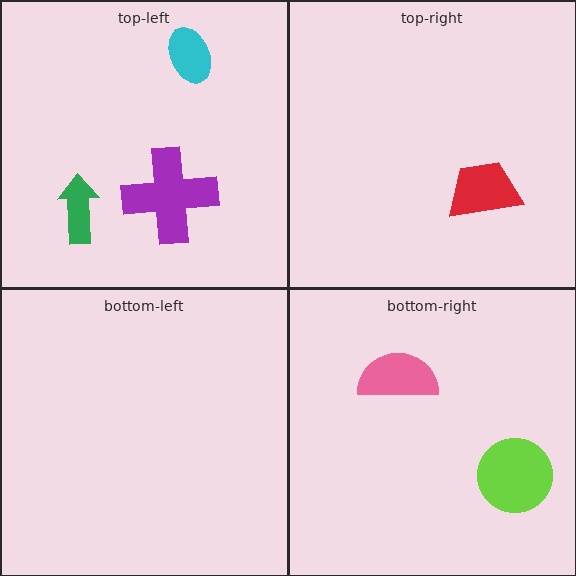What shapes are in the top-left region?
The green arrow, the cyan ellipse, the purple cross.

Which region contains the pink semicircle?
The bottom-right region.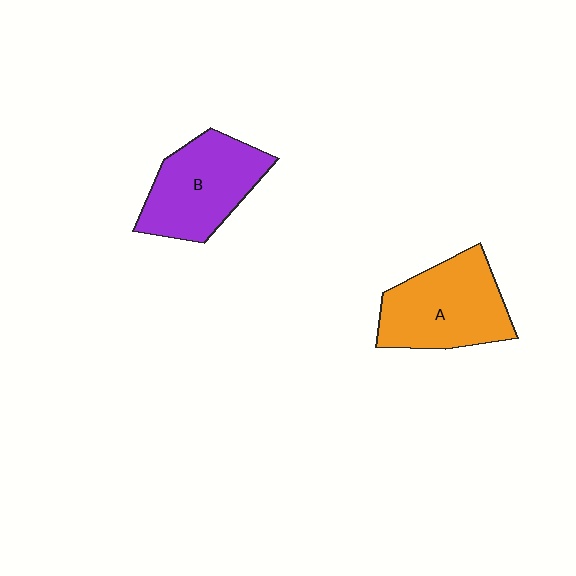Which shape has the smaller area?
Shape B (purple).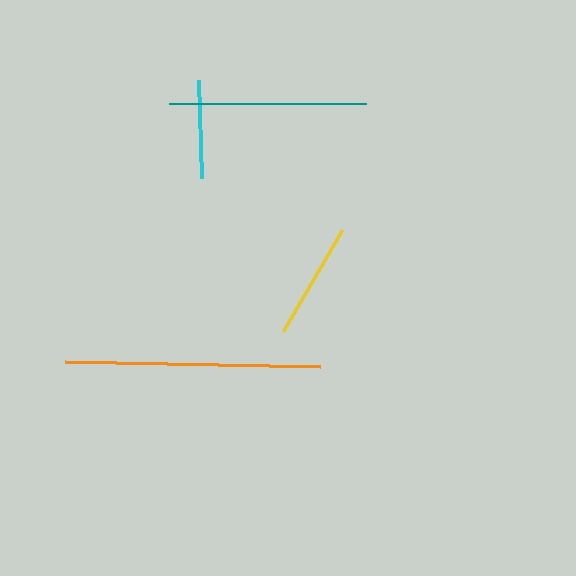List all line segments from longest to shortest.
From longest to shortest: orange, teal, yellow, cyan.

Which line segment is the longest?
The orange line is the longest at approximately 254 pixels.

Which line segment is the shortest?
The cyan line is the shortest at approximately 98 pixels.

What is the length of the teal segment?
The teal segment is approximately 197 pixels long.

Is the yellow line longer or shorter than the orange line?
The orange line is longer than the yellow line.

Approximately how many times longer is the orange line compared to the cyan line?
The orange line is approximately 2.6 times the length of the cyan line.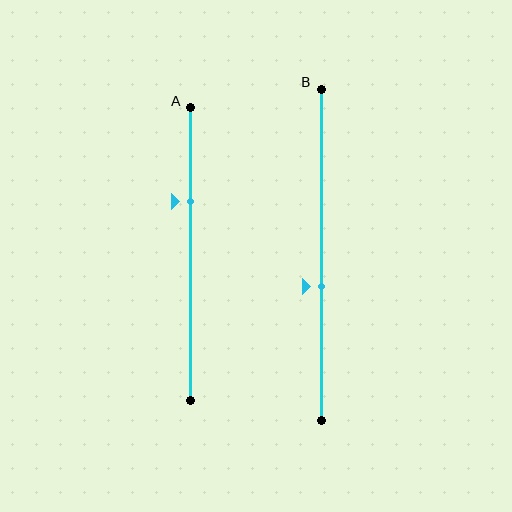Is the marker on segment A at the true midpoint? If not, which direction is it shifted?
No, the marker on segment A is shifted upward by about 18% of the segment length.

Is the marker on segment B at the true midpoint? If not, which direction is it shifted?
No, the marker on segment B is shifted downward by about 10% of the segment length.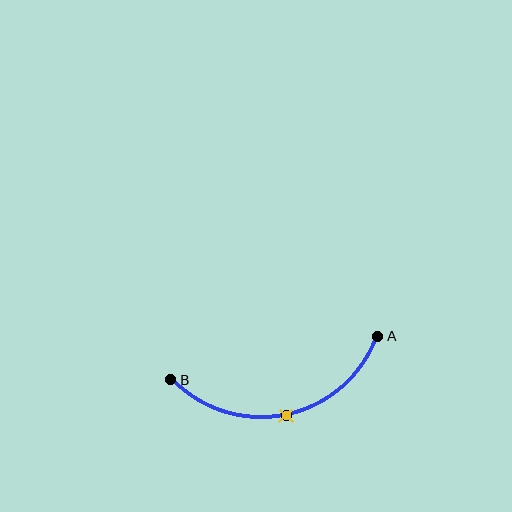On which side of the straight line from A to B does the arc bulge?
The arc bulges below the straight line connecting A and B.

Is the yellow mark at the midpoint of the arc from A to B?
Yes. The yellow mark lies on the arc at equal arc-length from both A and B — it is the arc midpoint.